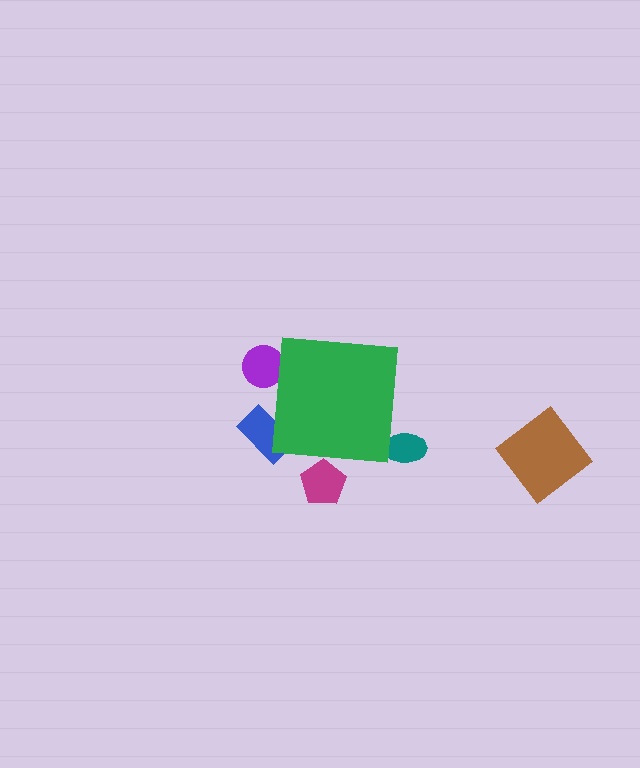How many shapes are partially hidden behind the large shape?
4 shapes are partially hidden.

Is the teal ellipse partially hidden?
Yes, the teal ellipse is partially hidden behind the green square.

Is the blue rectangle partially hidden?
Yes, the blue rectangle is partially hidden behind the green square.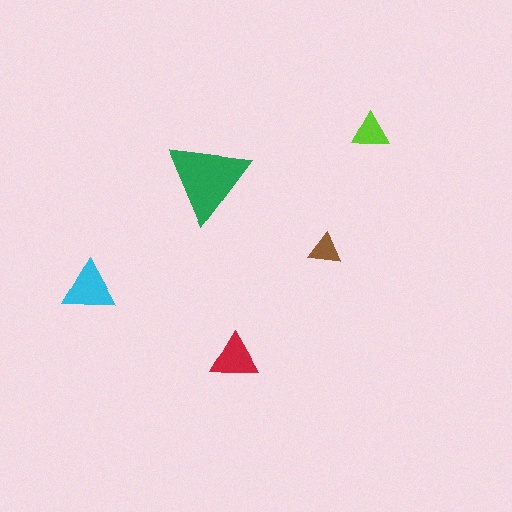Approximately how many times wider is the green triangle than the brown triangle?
About 2.5 times wider.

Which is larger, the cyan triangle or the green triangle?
The green one.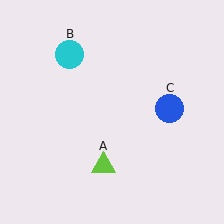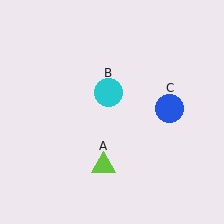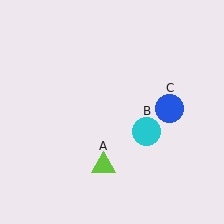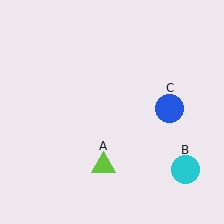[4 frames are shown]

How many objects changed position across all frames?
1 object changed position: cyan circle (object B).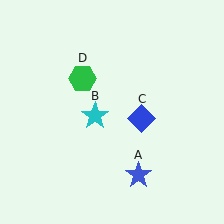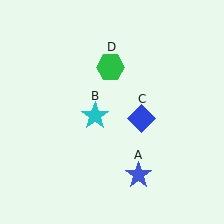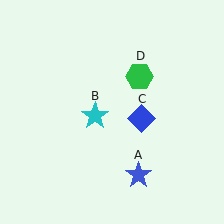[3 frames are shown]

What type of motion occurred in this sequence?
The green hexagon (object D) rotated clockwise around the center of the scene.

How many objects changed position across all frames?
1 object changed position: green hexagon (object D).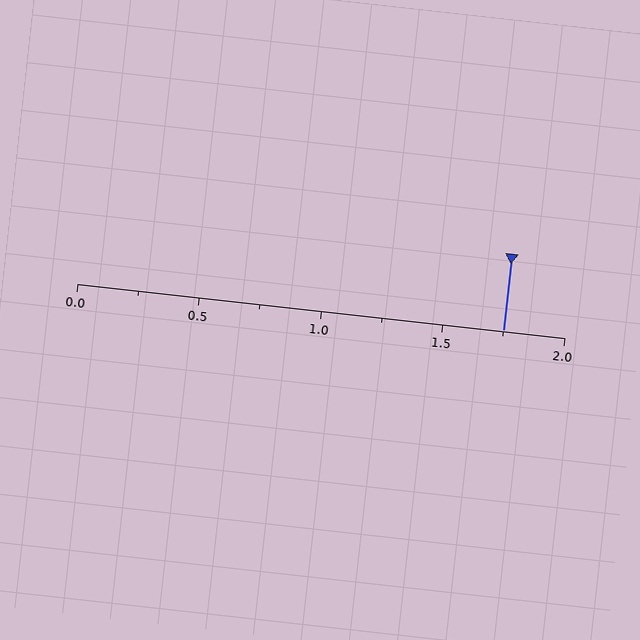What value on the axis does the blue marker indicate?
The marker indicates approximately 1.75.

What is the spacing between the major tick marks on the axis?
The major ticks are spaced 0.5 apart.